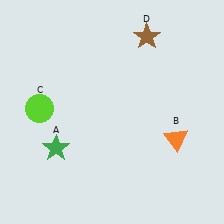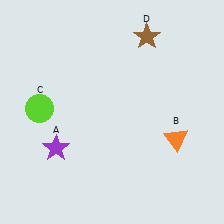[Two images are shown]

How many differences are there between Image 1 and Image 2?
There is 1 difference between the two images.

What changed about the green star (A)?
In Image 1, A is green. In Image 2, it changed to purple.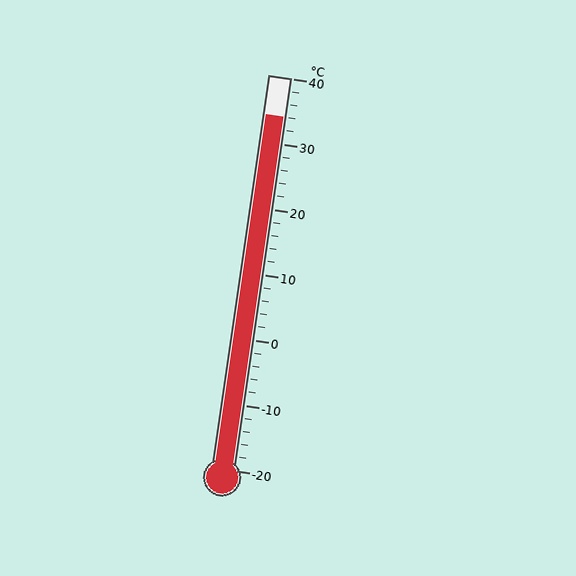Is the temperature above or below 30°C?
The temperature is above 30°C.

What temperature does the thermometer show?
The thermometer shows approximately 34°C.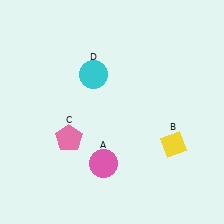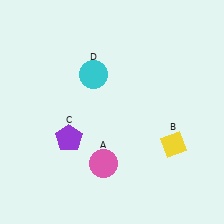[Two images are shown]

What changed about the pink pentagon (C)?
In Image 1, C is pink. In Image 2, it changed to purple.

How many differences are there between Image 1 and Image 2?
There is 1 difference between the two images.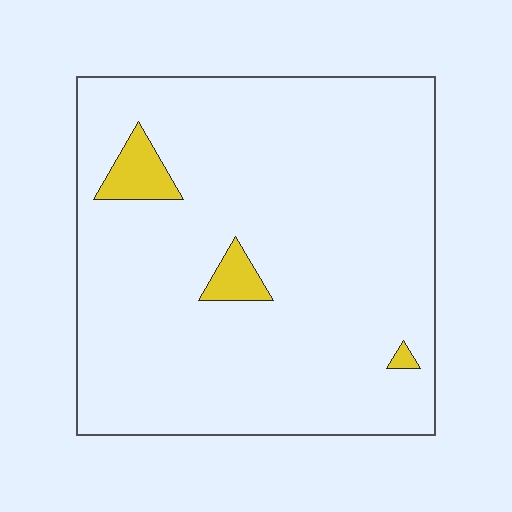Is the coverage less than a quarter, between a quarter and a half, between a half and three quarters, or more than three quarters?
Less than a quarter.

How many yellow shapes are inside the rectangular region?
3.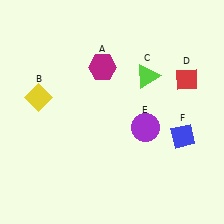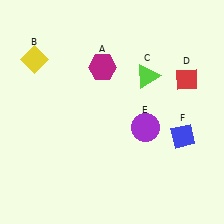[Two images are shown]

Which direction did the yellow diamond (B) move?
The yellow diamond (B) moved up.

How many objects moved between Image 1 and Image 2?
1 object moved between the two images.